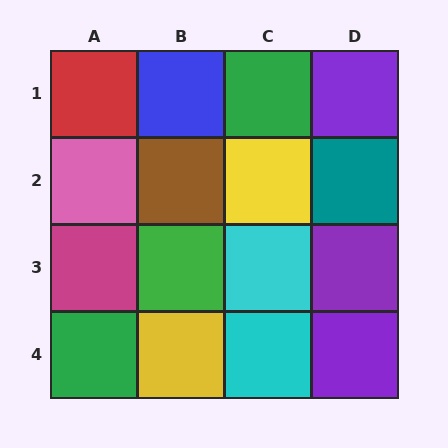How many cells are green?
3 cells are green.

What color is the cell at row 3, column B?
Green.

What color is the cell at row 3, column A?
Magenta.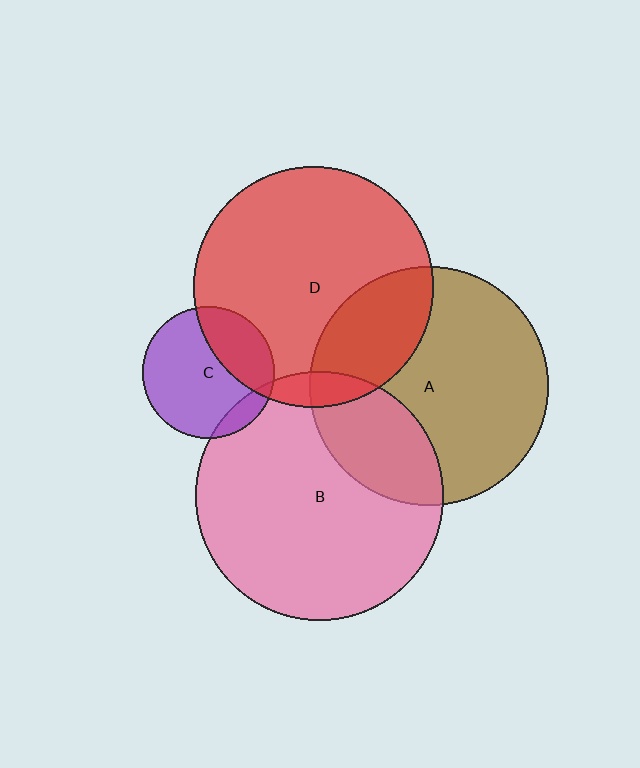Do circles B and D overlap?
Yes.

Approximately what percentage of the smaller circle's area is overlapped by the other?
Approximately 5%.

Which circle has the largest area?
Circle B (pink).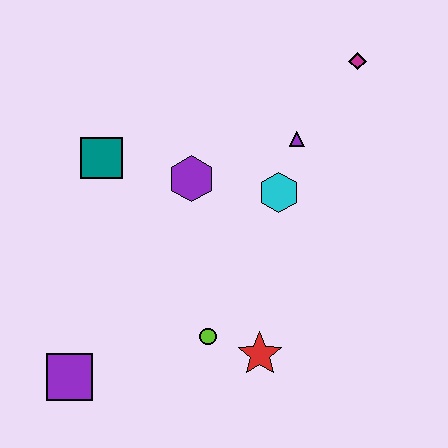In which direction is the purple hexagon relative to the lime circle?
The purple hexagon is above the lime circle.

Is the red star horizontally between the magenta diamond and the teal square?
Yes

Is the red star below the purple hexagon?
Yes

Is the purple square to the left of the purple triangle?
Yes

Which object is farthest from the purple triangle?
The purple square is farthest from the purple triangle.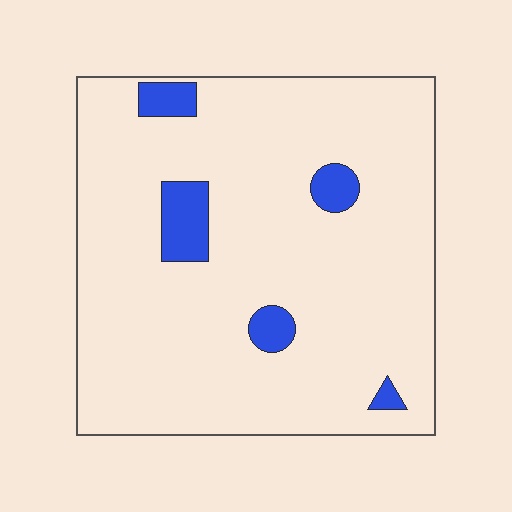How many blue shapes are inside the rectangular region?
5.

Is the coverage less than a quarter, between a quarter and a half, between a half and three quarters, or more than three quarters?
Less than a quarter.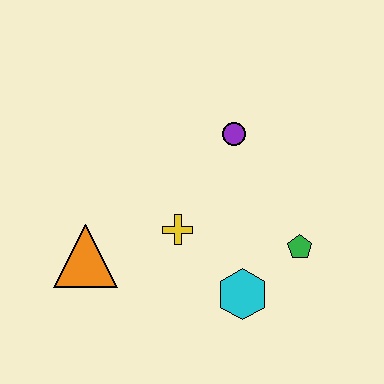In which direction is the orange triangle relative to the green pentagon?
The orange triangle is to the left of the green pentagon.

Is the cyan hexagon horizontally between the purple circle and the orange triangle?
No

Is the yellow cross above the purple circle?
No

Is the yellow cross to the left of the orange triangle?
No